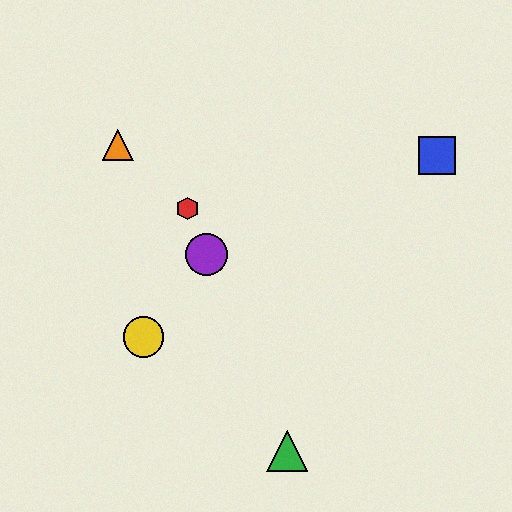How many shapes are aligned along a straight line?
3 shapes (the red hexagon, the green triangle, the purple circle) are aligned along a straight line.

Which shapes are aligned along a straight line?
The red hexagon, the green triangle, the purple circle are aligned along a straight line.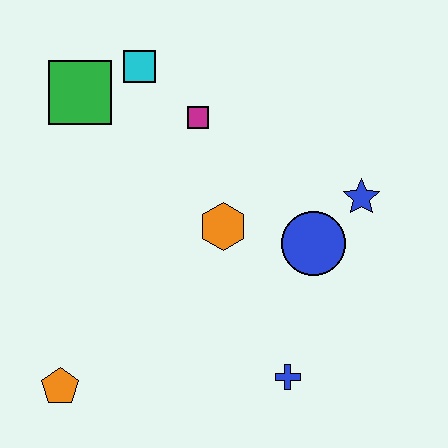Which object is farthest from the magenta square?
The orange pentagon is farthest from the magenta square.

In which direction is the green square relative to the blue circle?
The green square is to the left of the blue circle.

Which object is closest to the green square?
The cyan square is closest to the green square.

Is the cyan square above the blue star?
Yes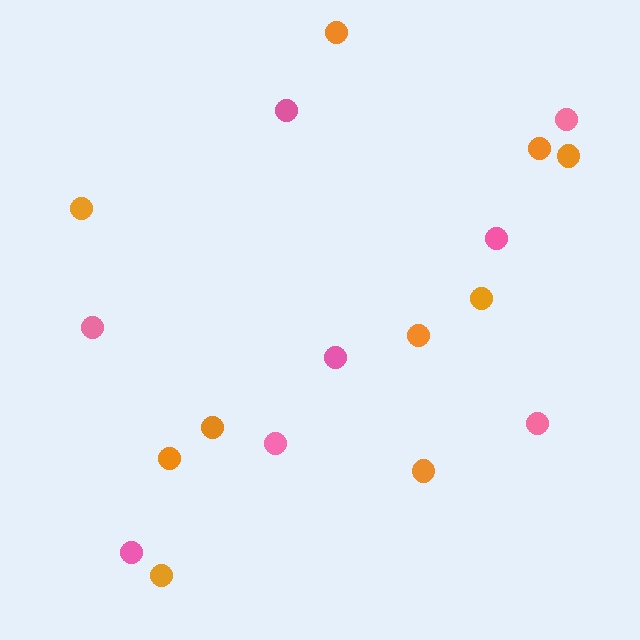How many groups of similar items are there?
There are 2 groups: one group of pink circles (8) and one group of orange circles (10).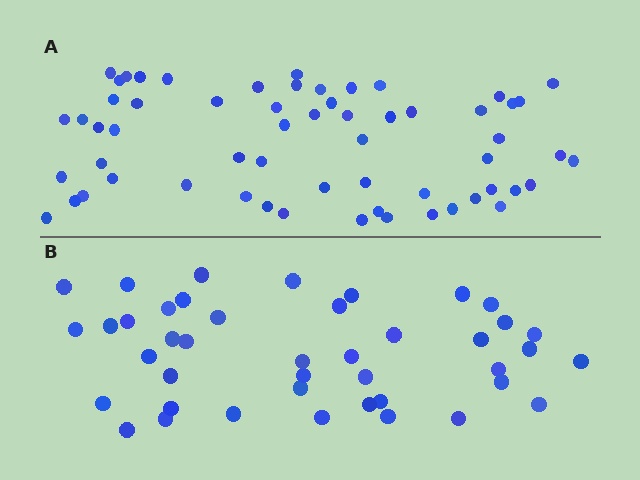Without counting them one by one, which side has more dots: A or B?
Region A (the top region) has more dots.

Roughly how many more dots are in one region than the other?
Region A has approximately 20 more dots than region B.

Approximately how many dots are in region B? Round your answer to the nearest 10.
About 40 dots. (The exact count is 42, which rounds to 40.)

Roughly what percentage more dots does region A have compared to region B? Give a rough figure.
About 45% more.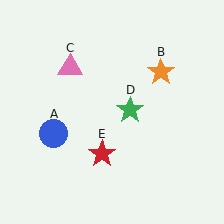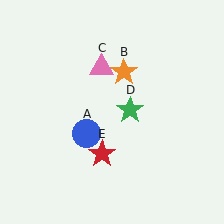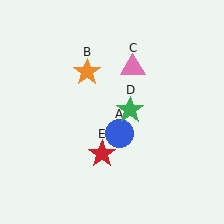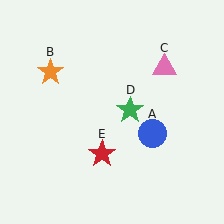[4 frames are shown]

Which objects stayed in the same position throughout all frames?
Green star (object D) and red star (object E) remained stationary.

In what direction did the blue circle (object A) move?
The blue circle (object A) moved right.